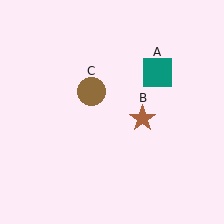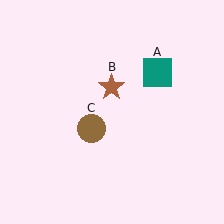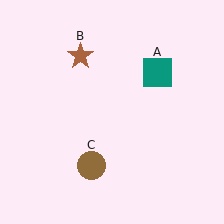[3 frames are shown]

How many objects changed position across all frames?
2 objects changed position: brown star (object B), brown circle (object C).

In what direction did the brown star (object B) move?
The brown star (object B) moved up and to the left.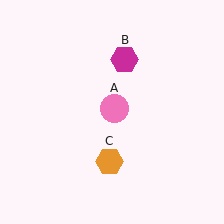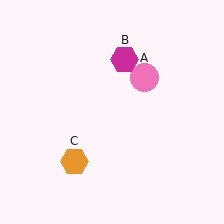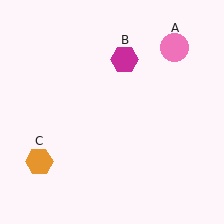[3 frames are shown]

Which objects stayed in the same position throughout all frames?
Magenta hexagon (object B) remained stationary.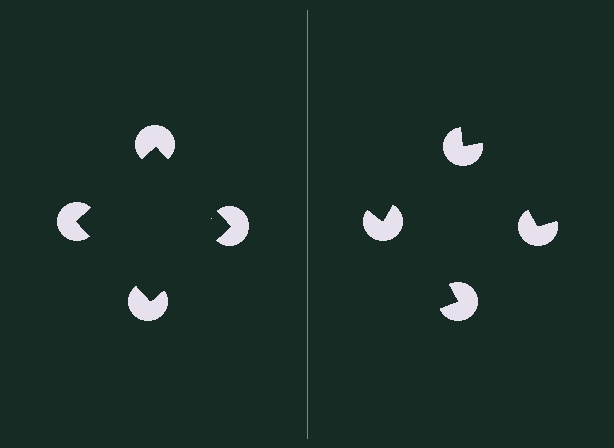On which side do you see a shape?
An illusory square appears on the left side. On the right side the wedge cuts are rotated, so no coherent shape forms.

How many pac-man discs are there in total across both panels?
8 — 4 on each side.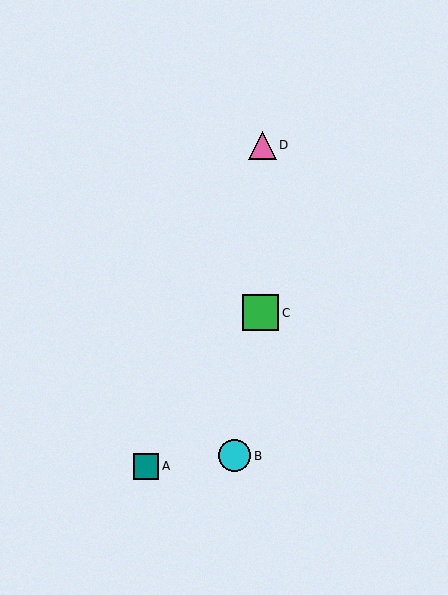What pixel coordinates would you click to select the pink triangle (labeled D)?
Click at (262, 145) to select the pink triangle D.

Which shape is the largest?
The green square (labeled C) is the largest.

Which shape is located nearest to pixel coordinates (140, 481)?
The teal square (labeled A) at (146, 466) is nearest to that location.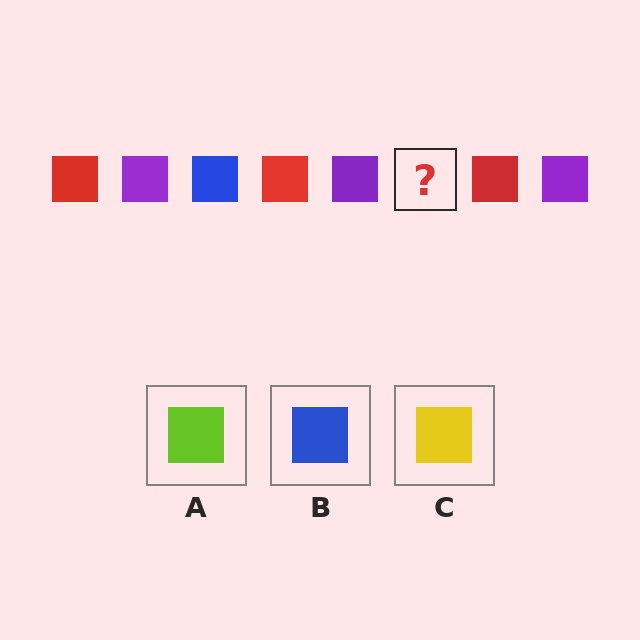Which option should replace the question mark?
Option B.